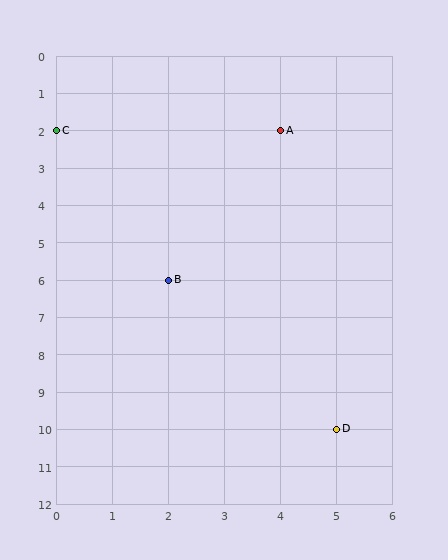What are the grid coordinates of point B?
Point B is at grid coordinates (2, 6).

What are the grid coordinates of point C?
Point C is at grid coordinates (0, 2).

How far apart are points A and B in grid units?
Points A and B are 2 columns and 4 rows apart (about 4.5 grid units diagonally).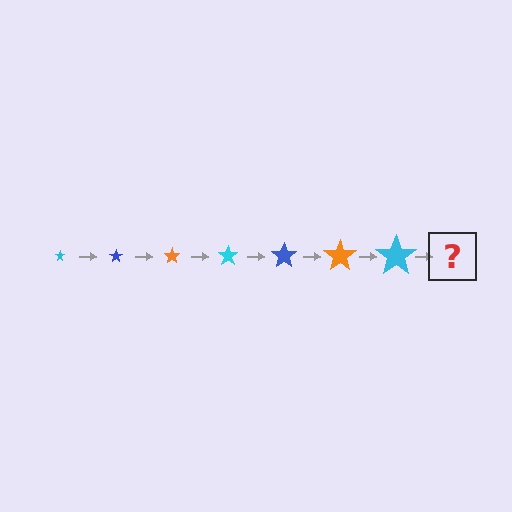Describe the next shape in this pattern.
It should be a blue star, larger than the previous one.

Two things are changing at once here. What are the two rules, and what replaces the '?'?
The two rules are that the star grows larger each step and the color cycles through cyan, blue, and orange. The '?' should be a blue star, larger than the previous one.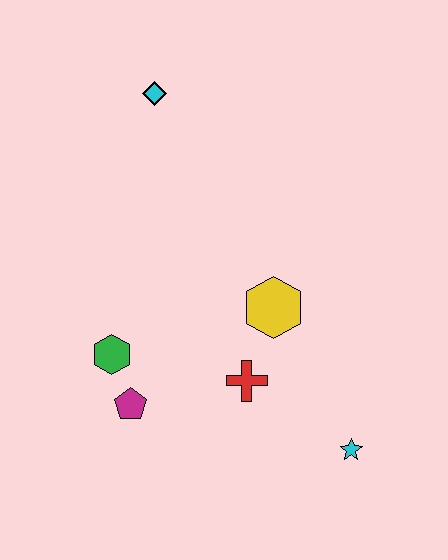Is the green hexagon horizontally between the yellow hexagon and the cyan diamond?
No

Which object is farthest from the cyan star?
The cyan diamond is farthest from the cyan star.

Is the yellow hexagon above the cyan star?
Yes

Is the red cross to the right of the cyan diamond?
Yes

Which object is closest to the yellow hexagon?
The red cross is closest to the yellow hexagon.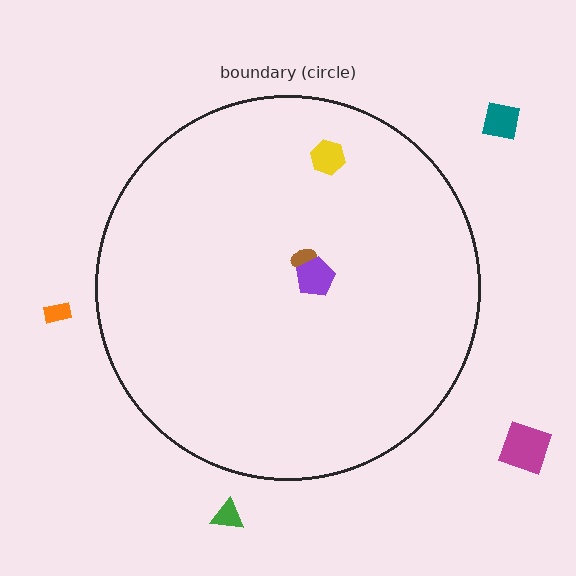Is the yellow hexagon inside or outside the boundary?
Inside.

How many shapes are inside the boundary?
3 inside, 4 outside.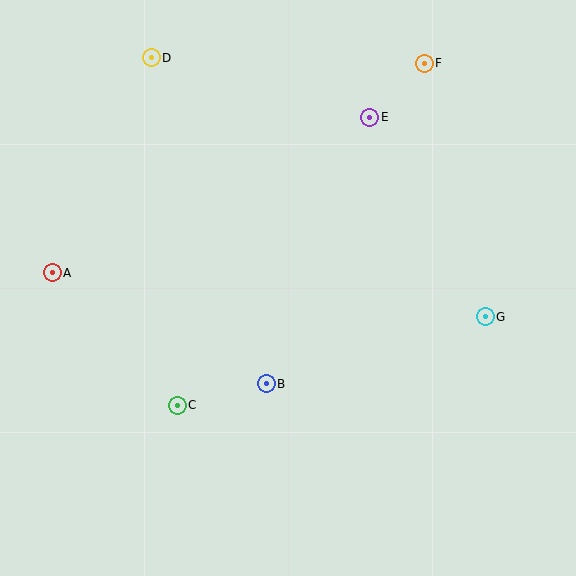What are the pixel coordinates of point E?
Point E is at (370, 117).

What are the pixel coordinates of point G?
Point G is at (485, 317).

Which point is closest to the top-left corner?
Point D is closest to the top-left corner.